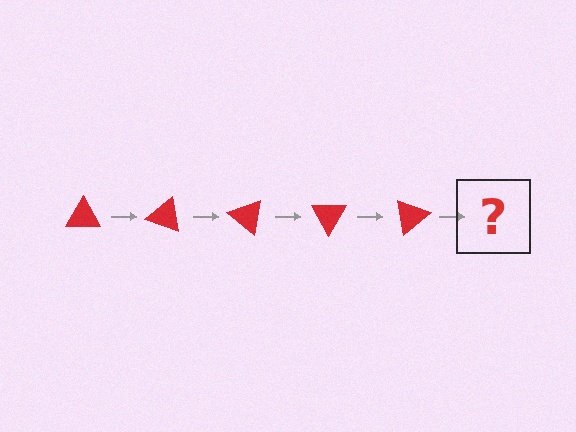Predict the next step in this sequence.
The next step is a red triangle rotated 100 degrees.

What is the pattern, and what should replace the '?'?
The pattern is that the triangle rotates 20 degrees each step. The '?' should be a red triangle rotated 100 degrees.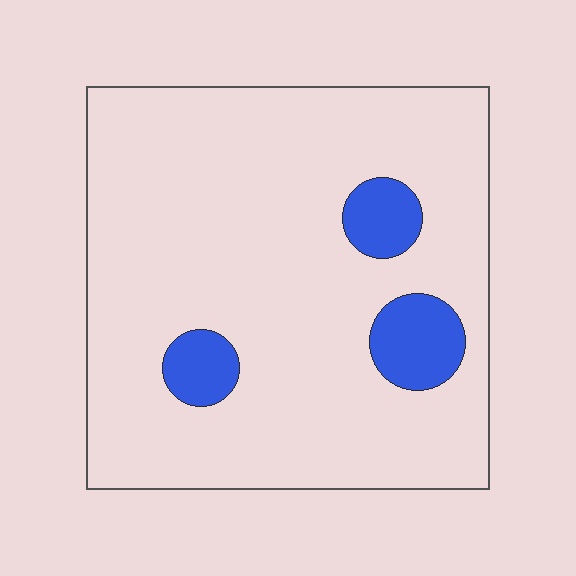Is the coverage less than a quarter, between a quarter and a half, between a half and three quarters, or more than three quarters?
Less than a quarter.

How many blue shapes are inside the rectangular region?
3.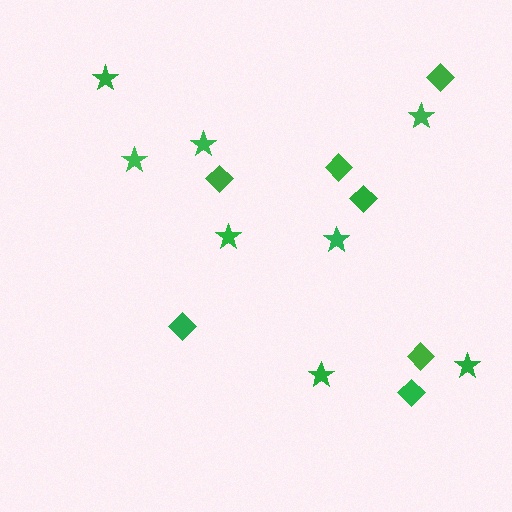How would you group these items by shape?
There are 2 groups: one group of diamonds (7) and one group of stars (8).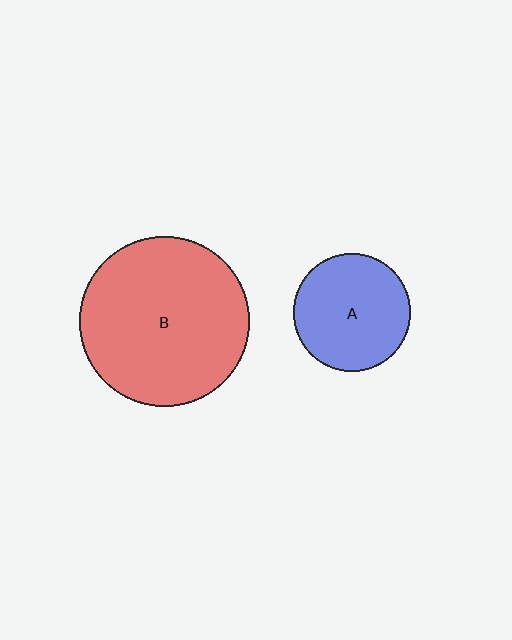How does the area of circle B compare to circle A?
Approximately 2.1 times.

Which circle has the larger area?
Circle B (red).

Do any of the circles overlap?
No, none of the circles overlap.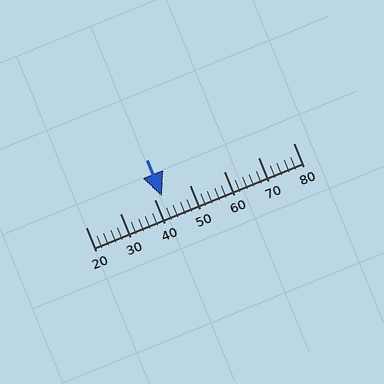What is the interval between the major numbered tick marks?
The major tick marks are spaced 10 units apart.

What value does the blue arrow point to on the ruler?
The blue arrow points to approximately 42.